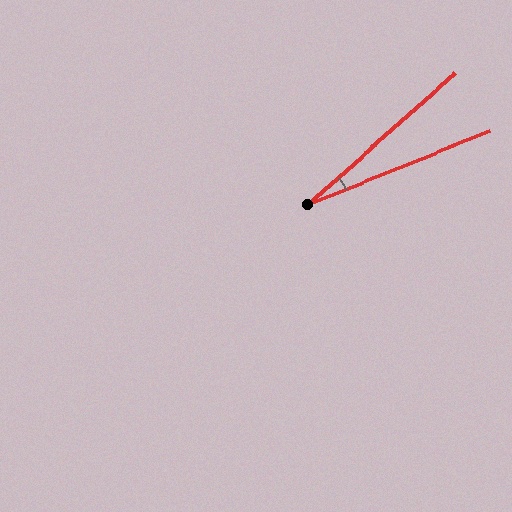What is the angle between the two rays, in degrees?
Approximately 20 degrees.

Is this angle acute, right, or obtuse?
It is acute.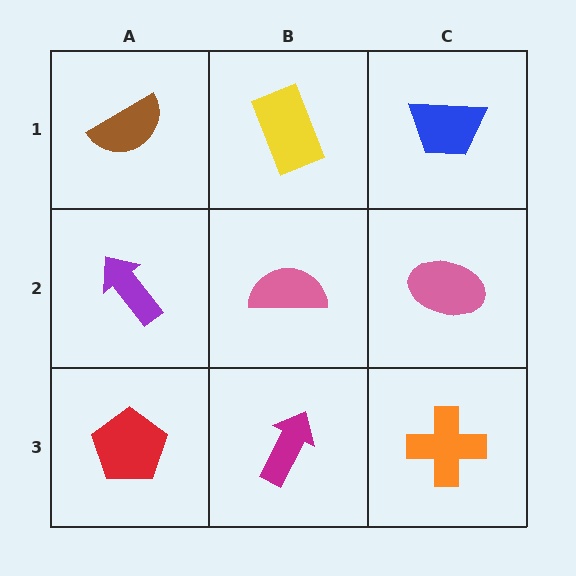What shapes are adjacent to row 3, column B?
A pink semicircle (row 2, column B), a red pentagon (row 3, column A), an orange cross (row 3, column C).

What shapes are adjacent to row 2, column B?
A yellow rectangle (row 1, column B), a magenta arrow (row 3, column B), a purple arrow (row 2, column A), a pink ellipse (row 2, column C).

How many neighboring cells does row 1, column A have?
2.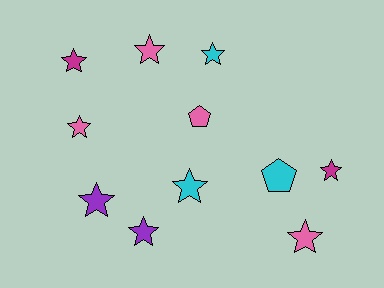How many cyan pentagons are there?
There is 1 cyan pentagon.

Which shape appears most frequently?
Star, with 9 objects.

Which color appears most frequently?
Pink, with 4 objects.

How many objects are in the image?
There are 11 objects.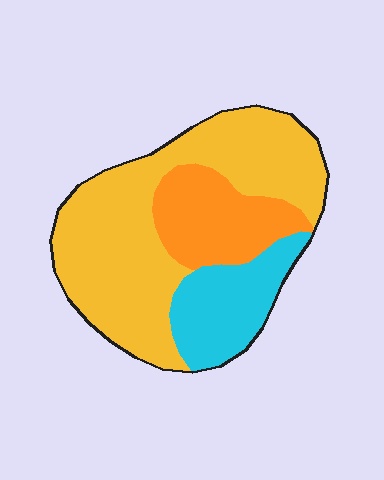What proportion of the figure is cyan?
Cyan covers around 20% of the figure.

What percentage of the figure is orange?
Orange takes up between a sixth and a third of the figure.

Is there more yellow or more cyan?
Yellow.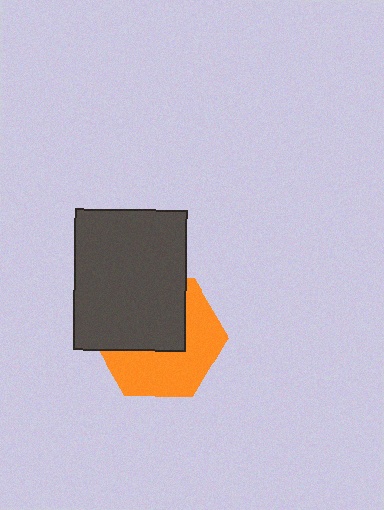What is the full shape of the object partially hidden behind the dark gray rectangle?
The partially hidden object is an orange hexagon.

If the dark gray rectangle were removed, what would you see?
You would see the complete orange hexagon.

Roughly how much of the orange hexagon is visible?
About half of it is visible (roughly 52%).